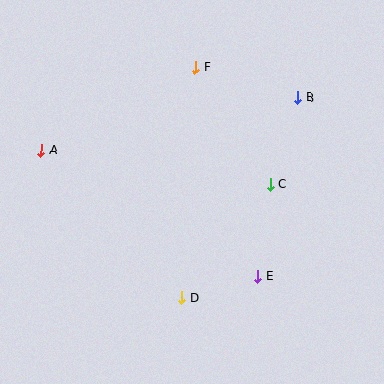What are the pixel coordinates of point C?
Point C is at (270, 184).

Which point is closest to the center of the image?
Point C at (270, 184) is closest to the center.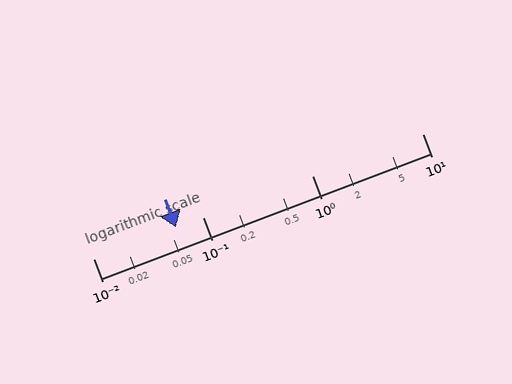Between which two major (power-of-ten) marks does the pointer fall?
The pointer is between 0.01 and 0.1.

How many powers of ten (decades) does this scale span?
The scale spans 3 decades, from 0.01 to 10.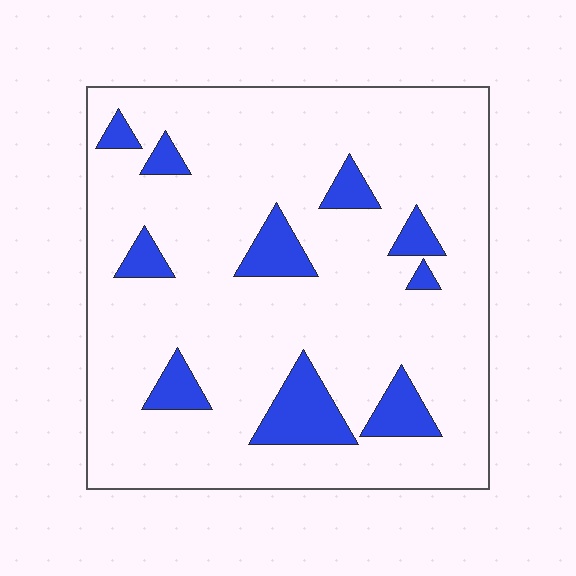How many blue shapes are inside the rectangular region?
10.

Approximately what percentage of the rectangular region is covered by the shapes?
Approximately 15%.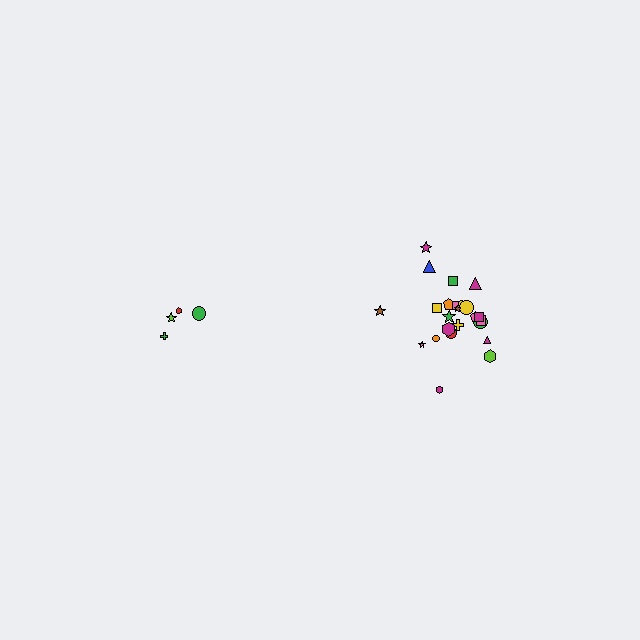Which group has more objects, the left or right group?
The right group.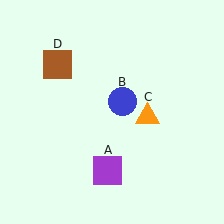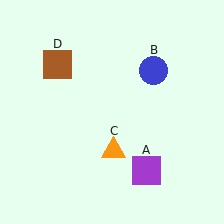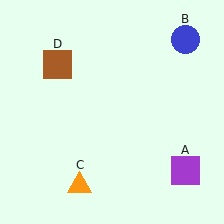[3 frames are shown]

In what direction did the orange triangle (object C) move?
The orange triangle (object C) moved down and to the left.